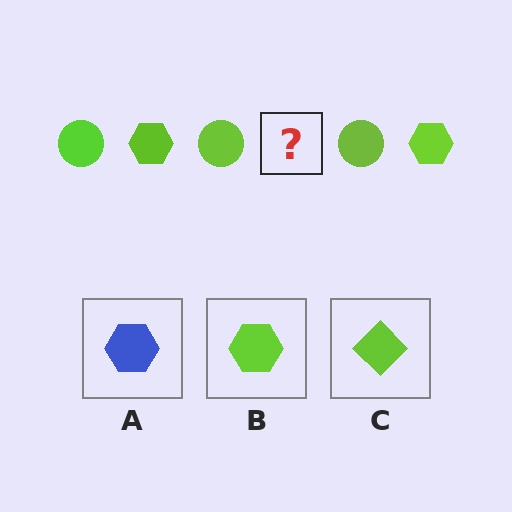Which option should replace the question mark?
Option B.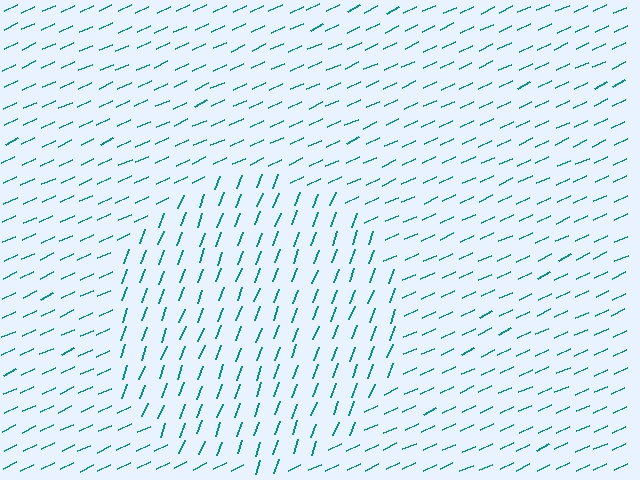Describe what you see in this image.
The image is filled with small teal line segments. A circle region in the image has lines oriented differently from the surrounding lines, creating a visible texture boundary.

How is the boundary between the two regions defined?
The boundary is defined purely by a change in line orientation (approximately 45 degrees difference). All lines are the same color and thickness.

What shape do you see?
I see a circle.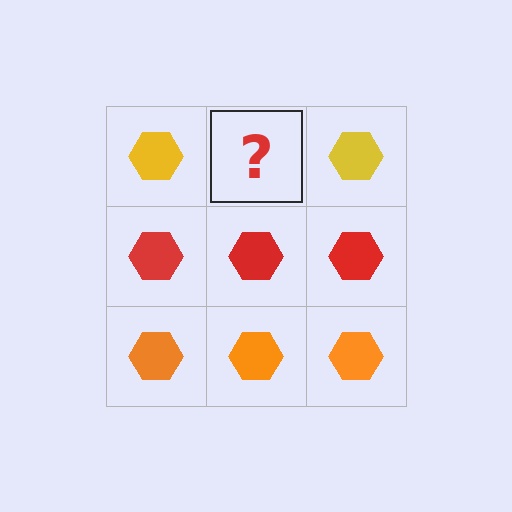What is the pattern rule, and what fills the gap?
The rule is that each row has a consistent color. The gap should be filled with a yellow hexagon.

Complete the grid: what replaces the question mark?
The question mark should be replaced with a yellow hexagon.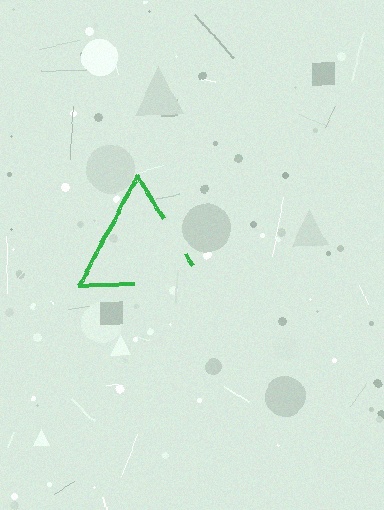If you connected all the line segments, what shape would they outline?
They would outline a triangle.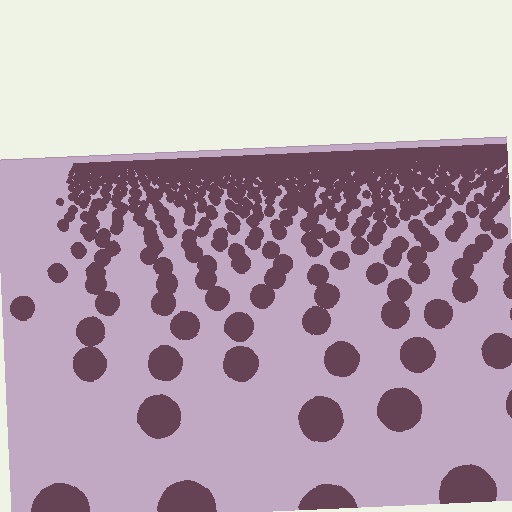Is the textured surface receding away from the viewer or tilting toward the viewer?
The surface is receding away from the viewer. Texture elements get smaller and denser toward the top.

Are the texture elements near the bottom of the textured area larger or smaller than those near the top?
Larger. Near the bottom, elements are closer to the viewer and appear at a bigger on-screen size.